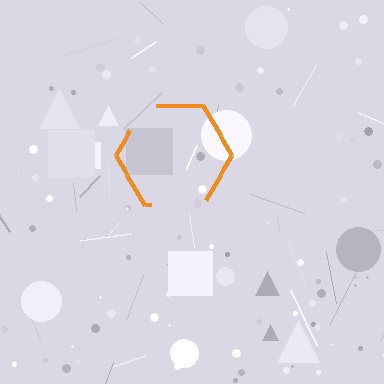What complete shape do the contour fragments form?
The contour fragments form a hexagon.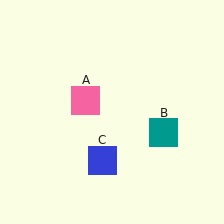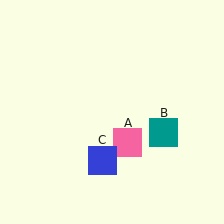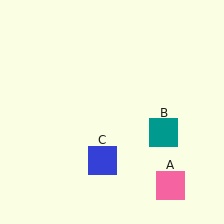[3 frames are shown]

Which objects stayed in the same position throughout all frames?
Teal square (object B) and blue square (object C) remained stationary.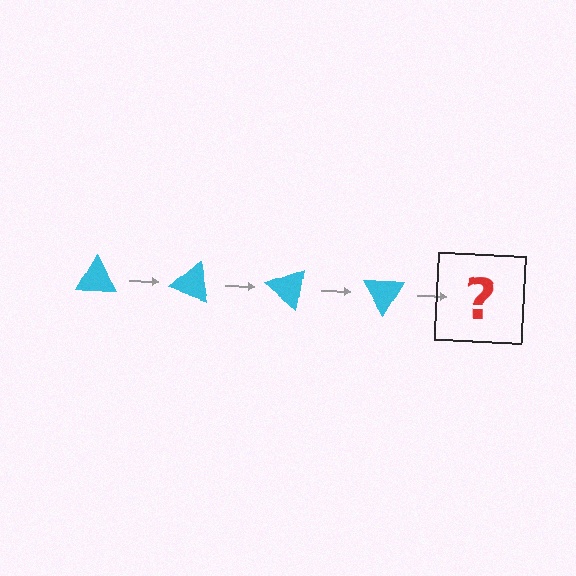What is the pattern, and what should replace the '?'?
The pattern is that the triangle rotates 20 degrees each step. The '?' should be a cyan triangle rotated 80 degrees.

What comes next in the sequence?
The next element should be a cyan triangle rotated 80 degrees.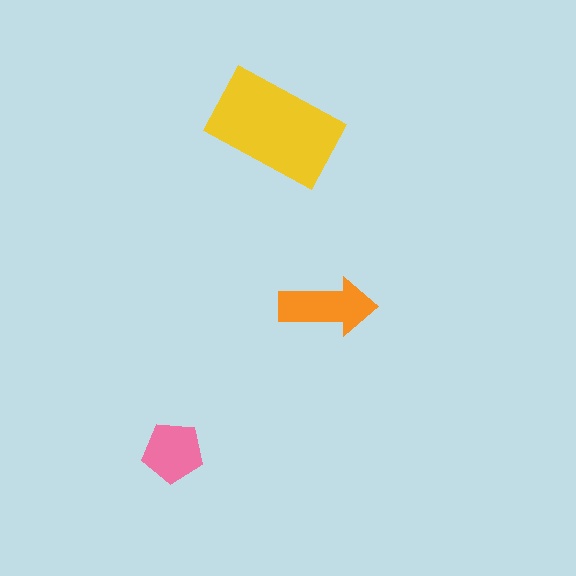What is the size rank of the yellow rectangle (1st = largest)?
1st.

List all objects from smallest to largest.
The pink pentagon, the orange arrow, the yellow rectangle.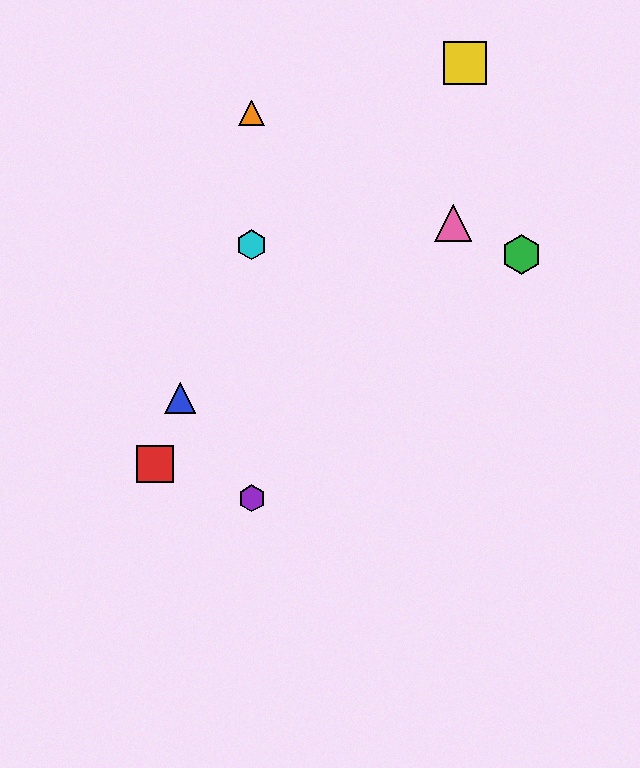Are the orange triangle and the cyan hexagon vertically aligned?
Yes, both are at x≈252.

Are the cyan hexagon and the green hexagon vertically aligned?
No, the cyan hexagon is at x≈252 and the green hexagon is at x≈521.